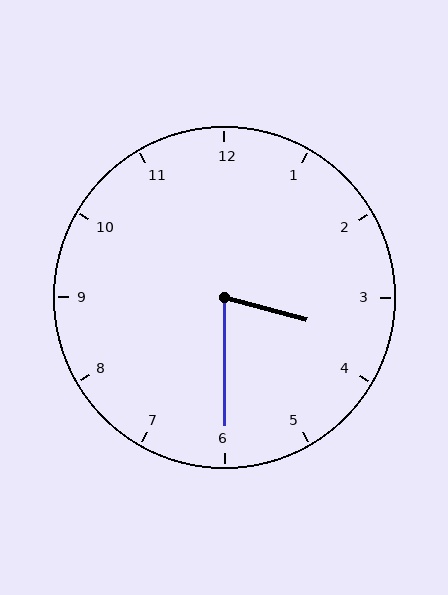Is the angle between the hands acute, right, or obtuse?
It is acute.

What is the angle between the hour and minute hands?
Approximately 75 degrees.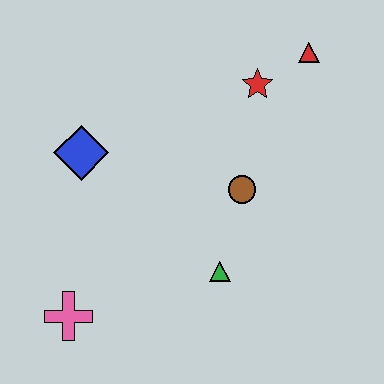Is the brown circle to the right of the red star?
No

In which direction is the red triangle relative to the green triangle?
The red triangle is above the green triangle.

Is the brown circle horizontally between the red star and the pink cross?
Yes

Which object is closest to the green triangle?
The brown circle is closest to the green triangle.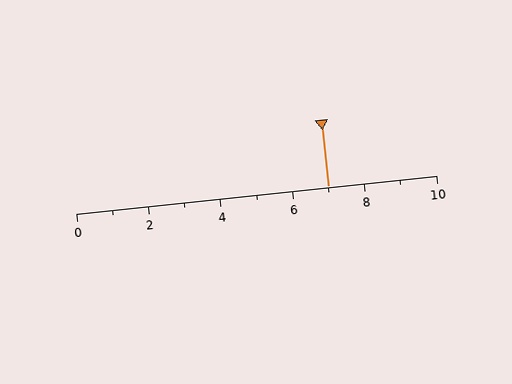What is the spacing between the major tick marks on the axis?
The major ticks are spaced 2 apart.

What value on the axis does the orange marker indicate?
The marker indicates approximately 7.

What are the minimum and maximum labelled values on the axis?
The axis runs from 0 to 10.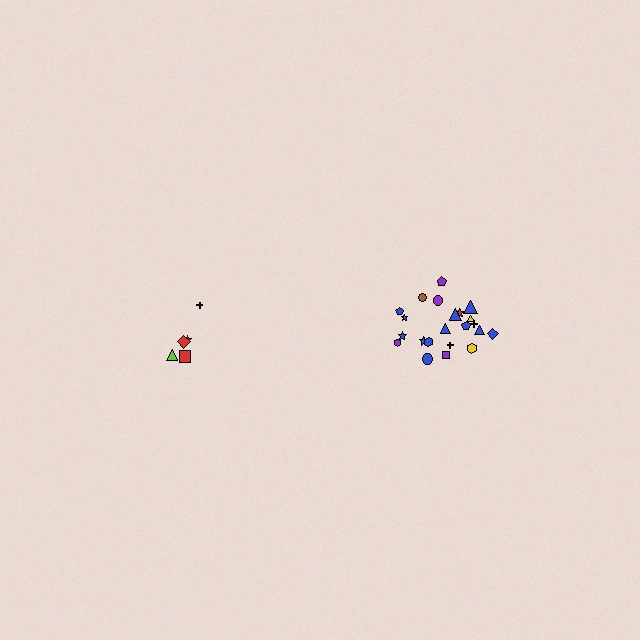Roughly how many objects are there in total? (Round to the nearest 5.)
Roughly 25 objects in total.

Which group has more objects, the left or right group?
The right group.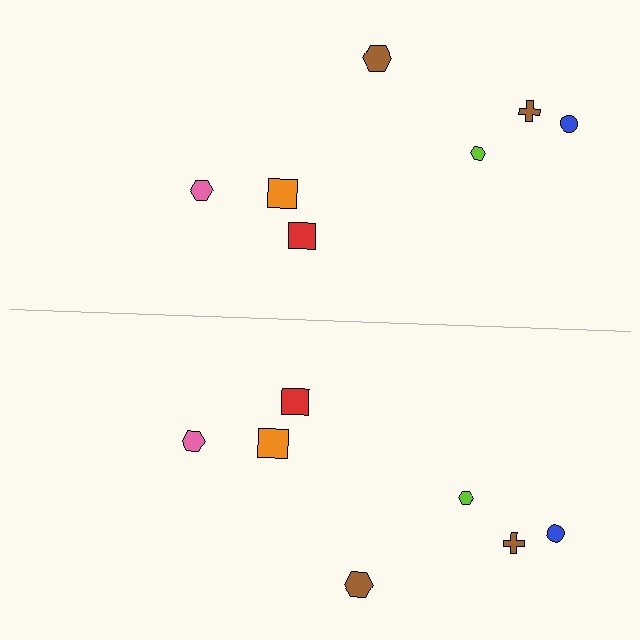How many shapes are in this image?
There are 14 shapes in this image.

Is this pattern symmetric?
Yes, this pattern has bilateral (reflection) symmetry.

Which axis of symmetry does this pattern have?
The pattern has a horizontal axis of symmetry running through the center of the image.